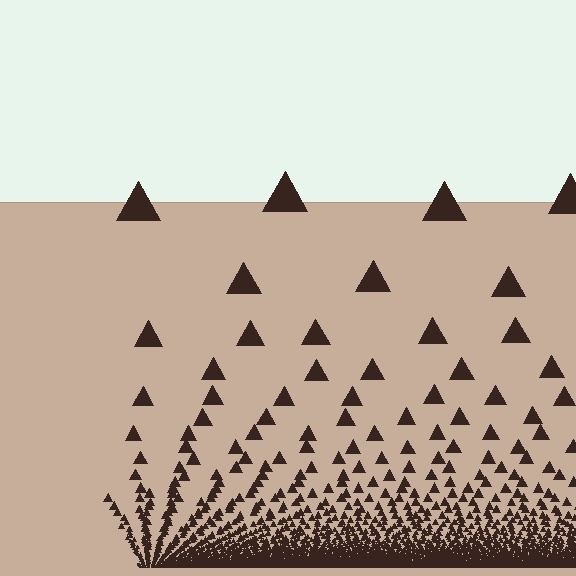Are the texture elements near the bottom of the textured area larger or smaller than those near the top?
Smaller. The gradient is inverted — elements near the bottom are smaller and denser.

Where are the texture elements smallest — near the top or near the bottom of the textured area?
Near the bottom.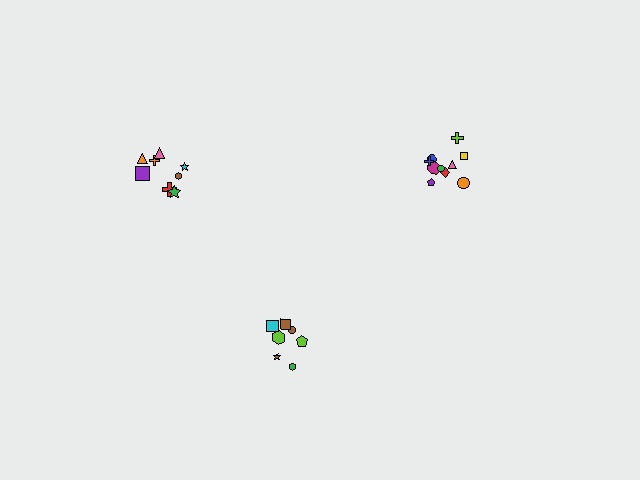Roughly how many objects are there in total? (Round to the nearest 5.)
Roughly 25 objects in total.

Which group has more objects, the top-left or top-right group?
The top-right group.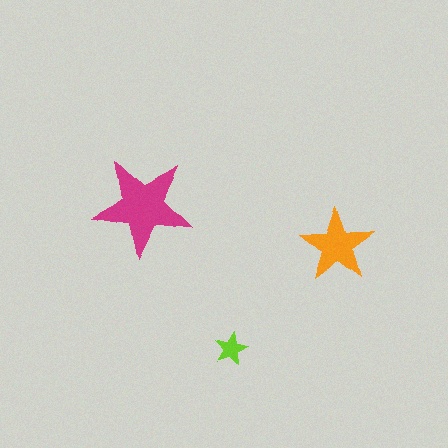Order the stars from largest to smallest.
the magenta one, the orange one, the lime one.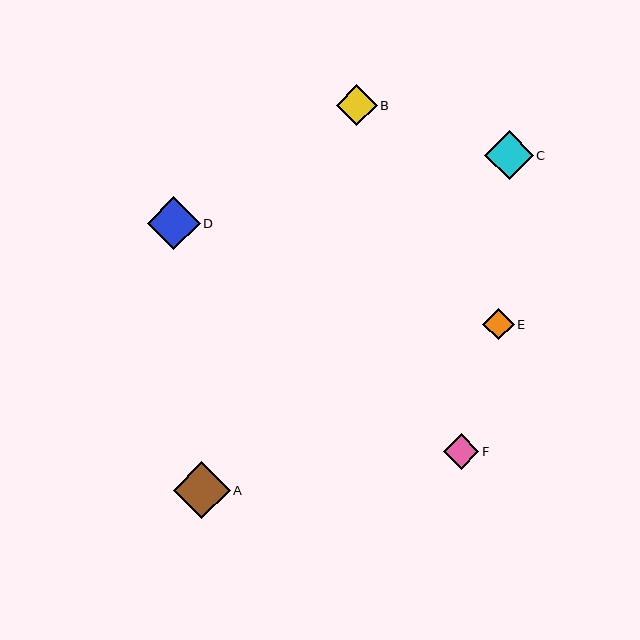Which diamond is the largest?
Diamond A is the largest with a size of approximately 57 pixels.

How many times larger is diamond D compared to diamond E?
Diamond D is approximately 1.7 times the size of diamond E.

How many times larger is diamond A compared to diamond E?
Diamond A is approximately 1.8 times the size of diamond E.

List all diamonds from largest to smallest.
From largest to smallest: A, D, C, B, F, E.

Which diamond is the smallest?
Diamond E is the smallest with a size of approximately 32 pixels.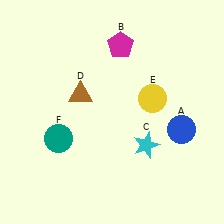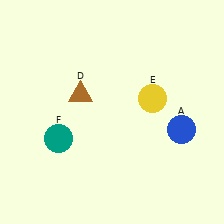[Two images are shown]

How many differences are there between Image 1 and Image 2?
There are 2 differences between the two images.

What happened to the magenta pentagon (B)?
The magenta pentagon (B) was removed in Image 2. It was in the top-right area of Image 1.